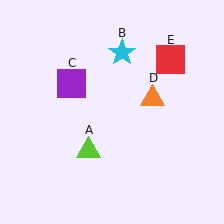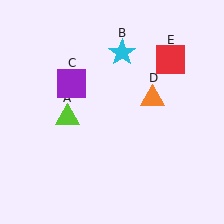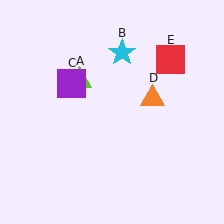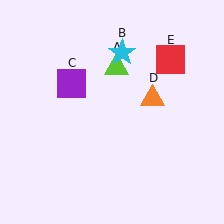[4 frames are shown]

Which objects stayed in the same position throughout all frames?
Cyan star (object B) and purple square (object C) and orange triangle (object D) and red square (object E) remained stationary.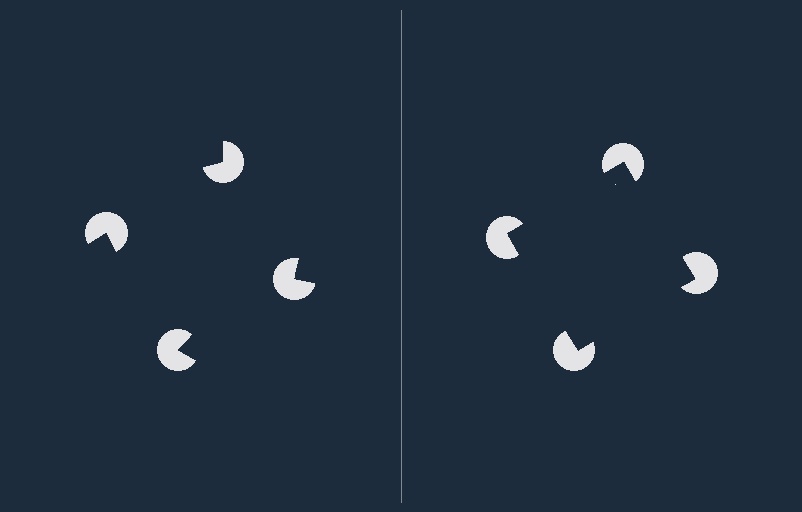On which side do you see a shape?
An illusory square appears on the right side. On the left side the wedge cuts are rotated, so no coherent shape forms.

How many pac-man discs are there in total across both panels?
8 — 4 on each side.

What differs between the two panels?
The pac-man discs are positioned identically on both sides; only the wedge orientations differ. On the right they align to a square; on the left they are misaligned.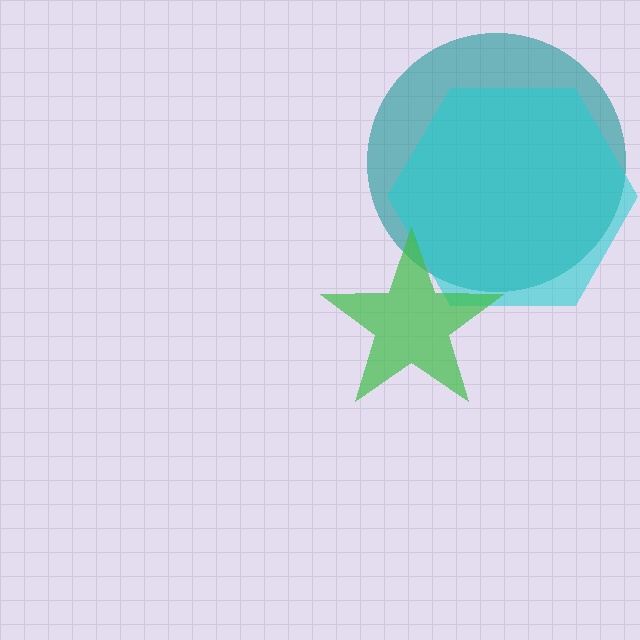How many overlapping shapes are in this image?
There are 3 overlapping shapes in the image.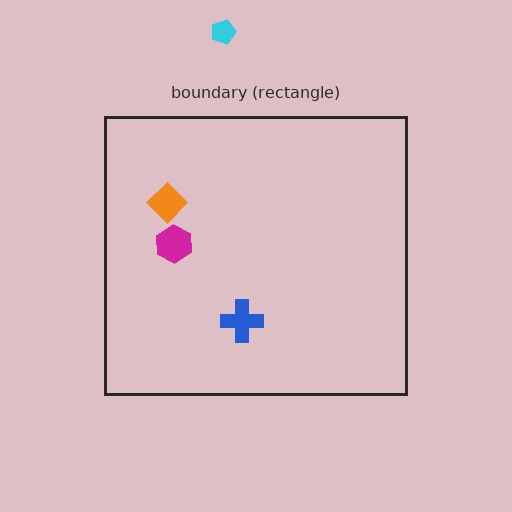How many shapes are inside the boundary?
3 inside, 1 outside.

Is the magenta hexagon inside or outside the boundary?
Inside.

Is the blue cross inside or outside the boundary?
Inside.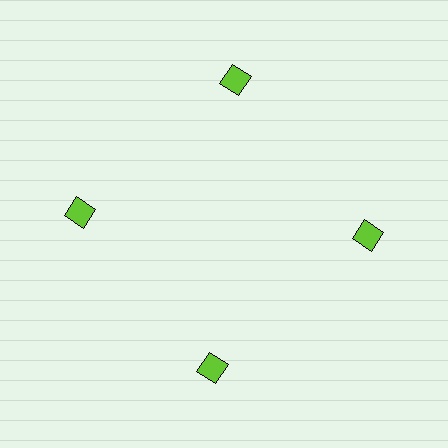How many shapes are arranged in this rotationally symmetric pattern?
There are 4 shapes, arranged in 4 groups of 1.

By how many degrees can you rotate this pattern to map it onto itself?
The pattern maps onto itself every 90 degrees of rotation.